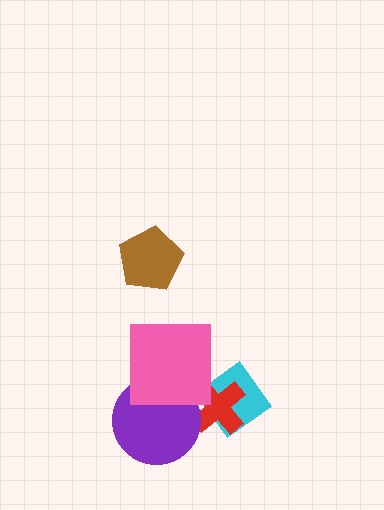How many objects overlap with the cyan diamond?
1 object overlaps with the cyan diamond.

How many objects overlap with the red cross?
2 objects overlap with the red cross.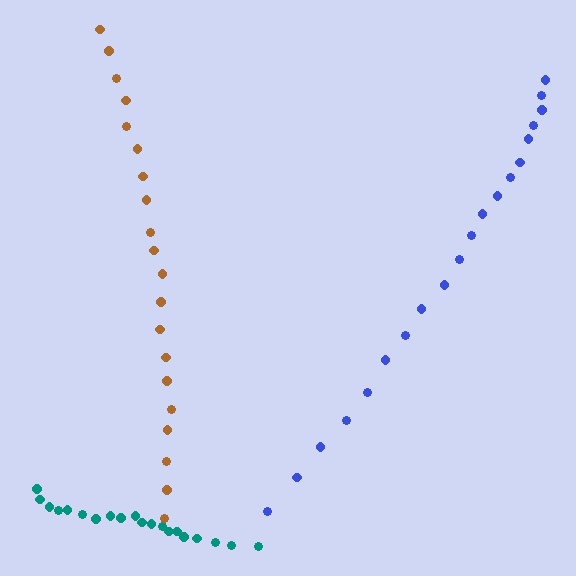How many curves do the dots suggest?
There are 3 distinct paths.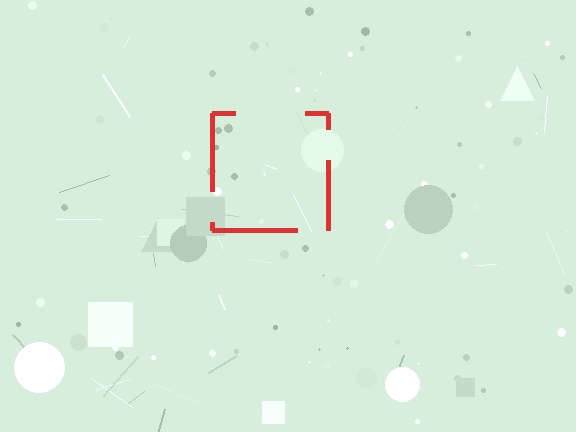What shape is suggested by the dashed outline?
The dashed outline suggests a square.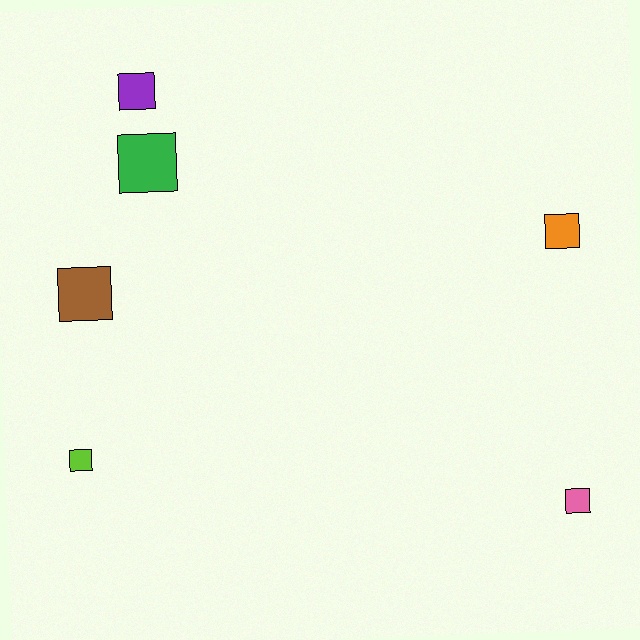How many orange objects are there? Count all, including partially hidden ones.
There is 1 orange object.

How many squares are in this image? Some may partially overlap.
There are 6 squares.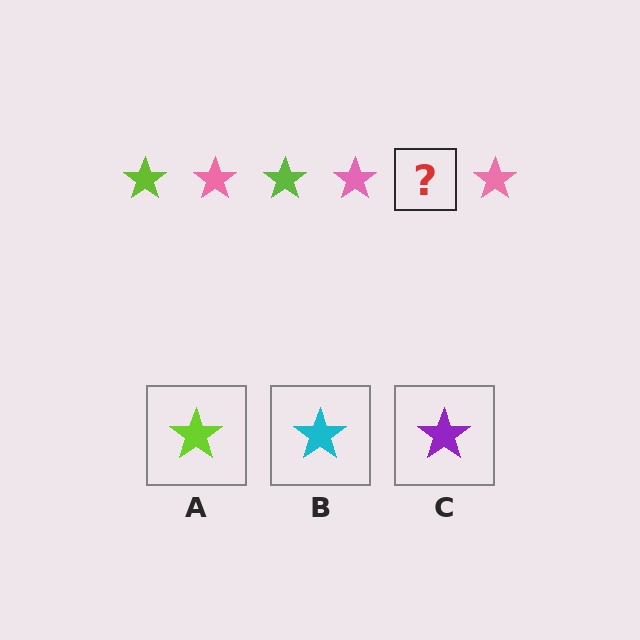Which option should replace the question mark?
Option A.